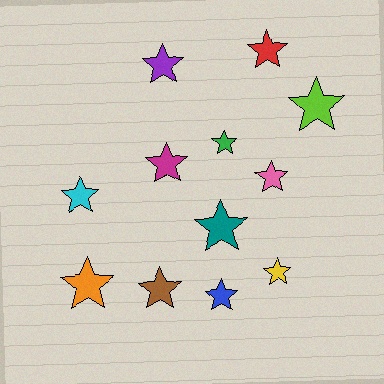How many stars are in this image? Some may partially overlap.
There are 12 stars.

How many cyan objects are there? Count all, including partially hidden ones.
There is 1 cyan object.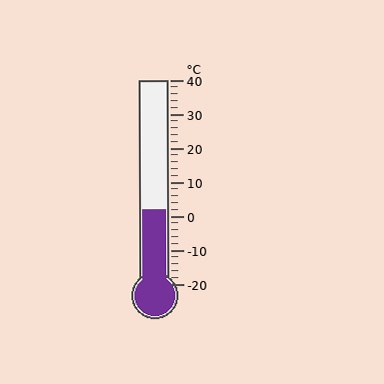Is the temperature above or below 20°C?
The temperature is below 20°C.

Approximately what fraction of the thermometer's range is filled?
The thermometer is filled to approximately 35% of its range.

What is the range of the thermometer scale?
The thermometer scale ranges from -20°C to 40°C.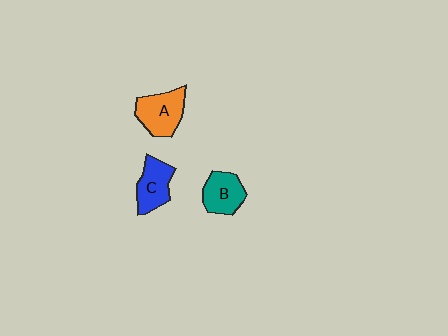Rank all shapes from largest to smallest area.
From largest to smallest: A (orange), C (blue), B (teal).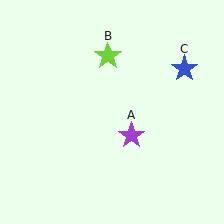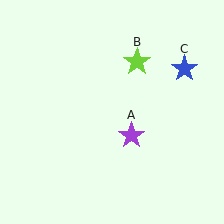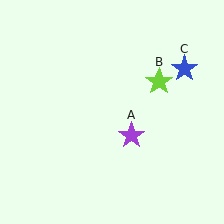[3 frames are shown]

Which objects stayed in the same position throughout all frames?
Purple star (object A) and blue star (object C) remained stationary.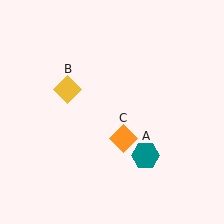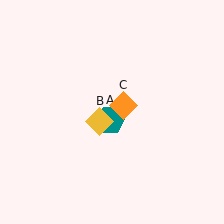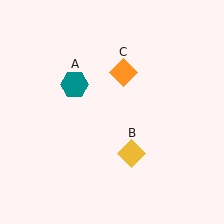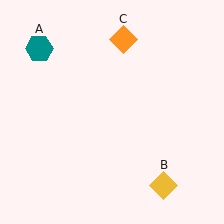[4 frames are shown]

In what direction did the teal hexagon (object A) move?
The teal hexagon (object A) moved up and to the left.